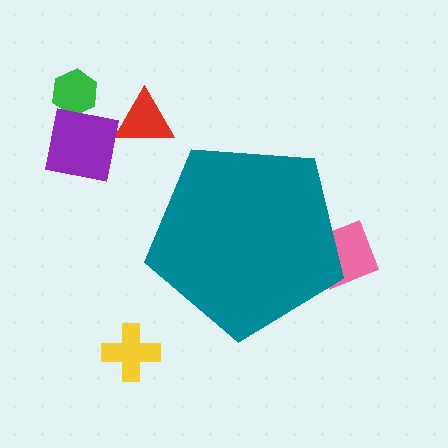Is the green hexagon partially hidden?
No, the green hexagon is fully visible.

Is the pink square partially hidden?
Yes, the pink square is partially hidden behind the teal pentagon.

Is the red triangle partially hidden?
No, the red triangle is fully visible.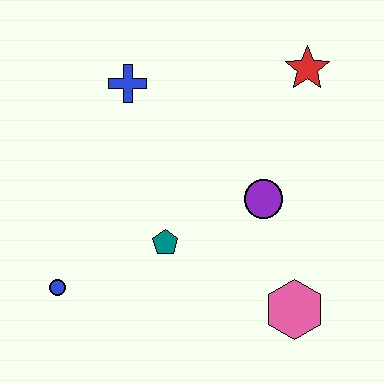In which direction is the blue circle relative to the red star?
The blue circle is to the left of the red star.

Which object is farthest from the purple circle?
The blue circle is farthest from the purple circle.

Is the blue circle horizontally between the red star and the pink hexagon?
No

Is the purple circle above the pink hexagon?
Yes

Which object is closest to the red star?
The purple circle is closest to the red star.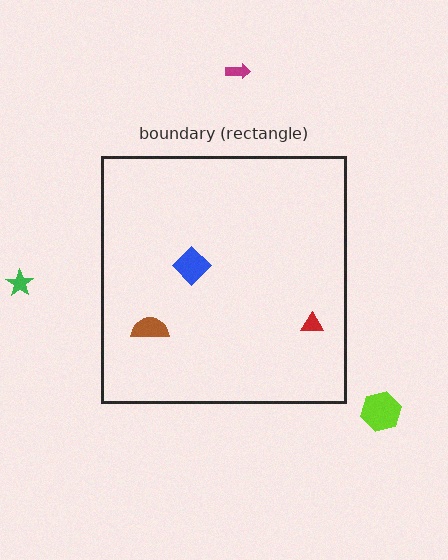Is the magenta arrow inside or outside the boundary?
Outside.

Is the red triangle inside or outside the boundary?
Inside.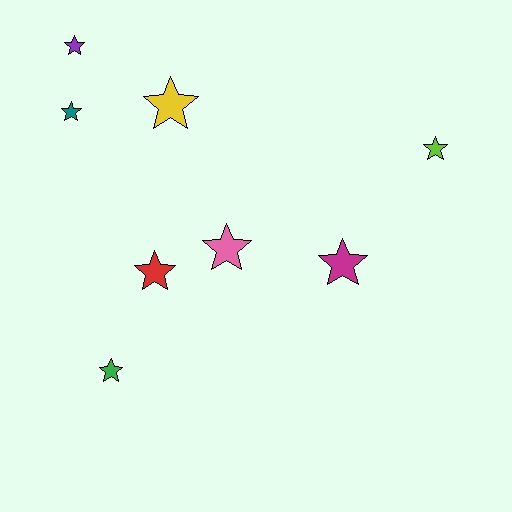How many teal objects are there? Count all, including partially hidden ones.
There is 1 teal object.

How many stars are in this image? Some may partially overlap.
There are 8 stars.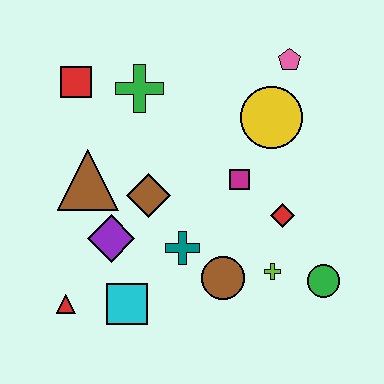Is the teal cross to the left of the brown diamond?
No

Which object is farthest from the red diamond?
The red square is farthest from the red diamond.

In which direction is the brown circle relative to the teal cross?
The brown circle is to the right of the teal cross.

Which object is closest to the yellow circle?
The pink pentagon is closest to the yellow circle.